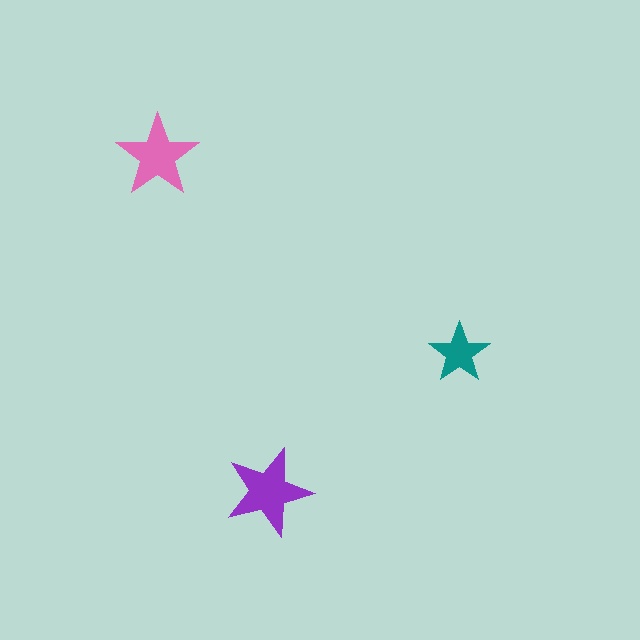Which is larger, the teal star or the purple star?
The purple one.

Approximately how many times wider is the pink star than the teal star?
About 1.5 times wider.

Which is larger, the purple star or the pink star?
The purple one.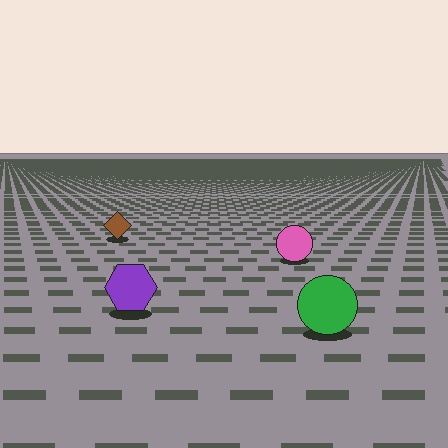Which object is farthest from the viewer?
The brown diamond is farthest from the viewer. It appears smaller and the ground texture around it is denser.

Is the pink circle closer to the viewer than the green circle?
No. The green circle is closer — you can tell from the texture gradient: the ground texture is coarser near it.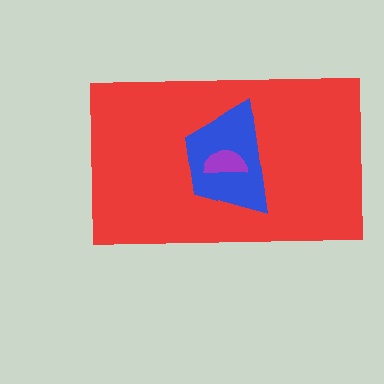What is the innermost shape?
The purple semicircle.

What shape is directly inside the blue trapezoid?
The purple semicircle.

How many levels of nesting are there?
3.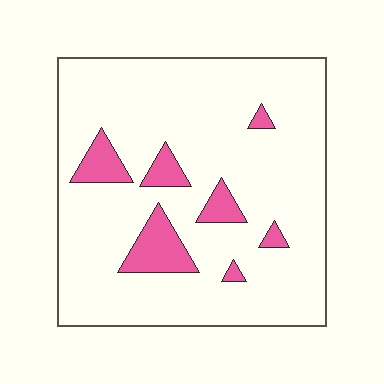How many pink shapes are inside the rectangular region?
7.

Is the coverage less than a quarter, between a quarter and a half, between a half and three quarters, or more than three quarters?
Less than a quarter.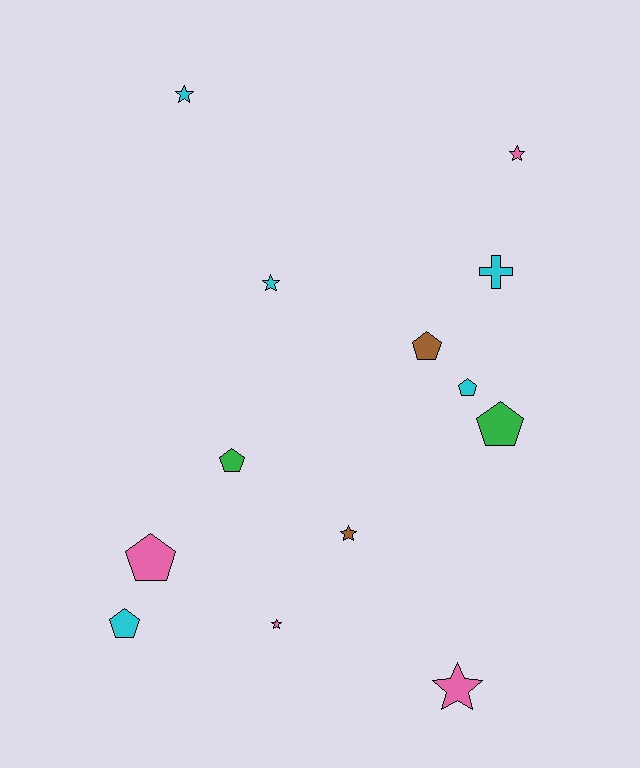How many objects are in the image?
There are 13 objects.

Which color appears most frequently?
Cyan, with 5 objects.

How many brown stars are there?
There is 1 brown star.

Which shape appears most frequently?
Star, with 6 objects.